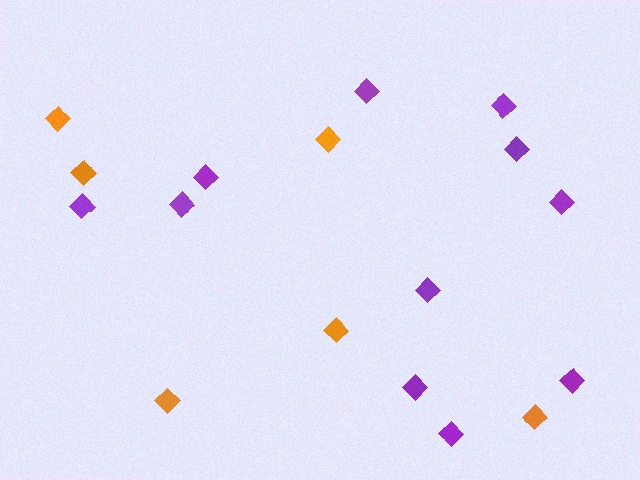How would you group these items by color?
There are 2 groups: one group of purple diamonds (11) and one group of orange diamonds (6).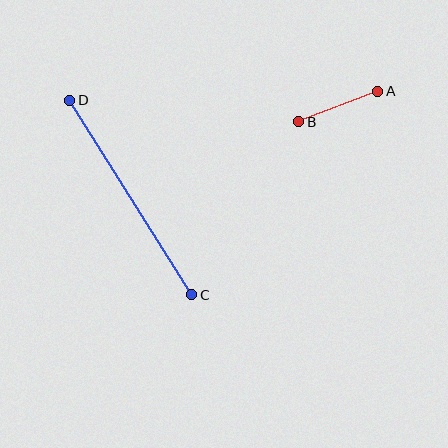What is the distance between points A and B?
The distance is approximately 85 pixels.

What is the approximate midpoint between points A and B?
The midpoint is at approximately (338, 106) pixels.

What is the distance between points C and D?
The distance is approximately 230 pixels.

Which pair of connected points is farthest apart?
Points C and D are farthest apart.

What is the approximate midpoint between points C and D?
The midpoint is at approximately (131, 197) pixels.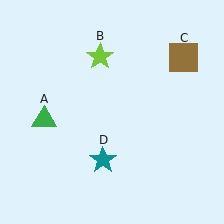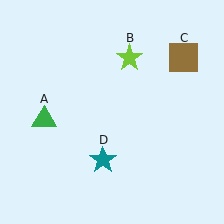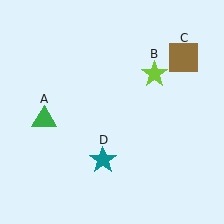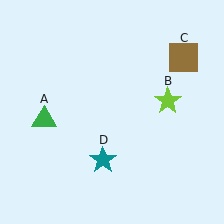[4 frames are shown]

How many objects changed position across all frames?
1 object changed position: lime star (object B).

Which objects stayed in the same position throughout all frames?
Green triangle (object A) and brown square (object C) and teal star (object D) remained stationary.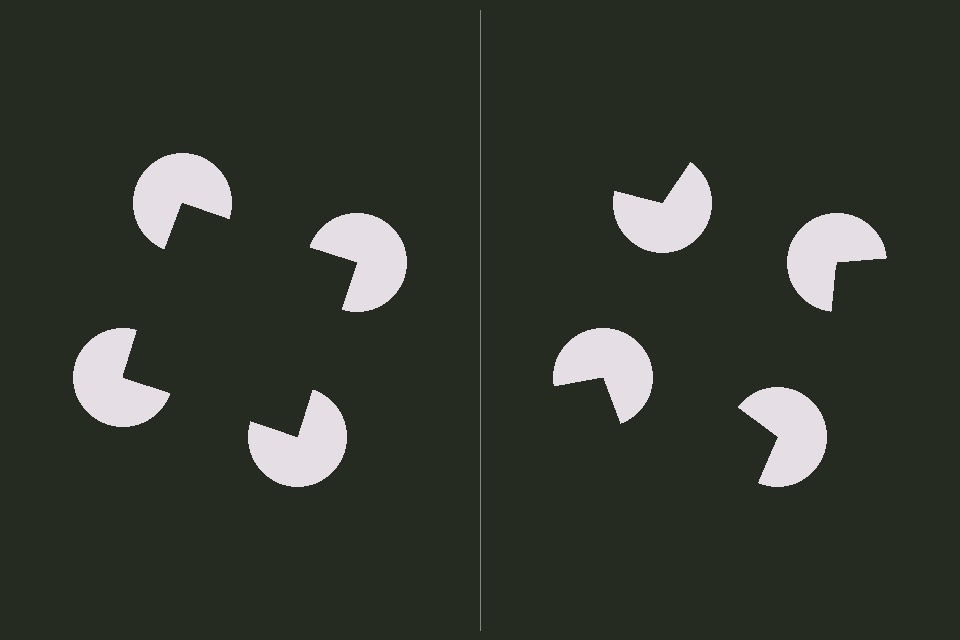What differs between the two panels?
The pac-man discs are positioned identically on both sides; only the wedge orientations differ. On the left they align to a square; on the right they are misaligned.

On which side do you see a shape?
An illusory square appears on the left side. On the right side the wedge cuts are rotated, so no coherent shape forms.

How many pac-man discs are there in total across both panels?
8 — 4 on each side.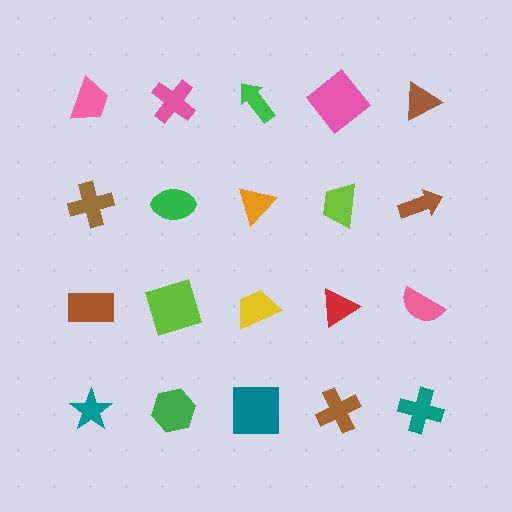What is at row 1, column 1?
A pink trapezoid.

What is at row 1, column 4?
A pink diamond.